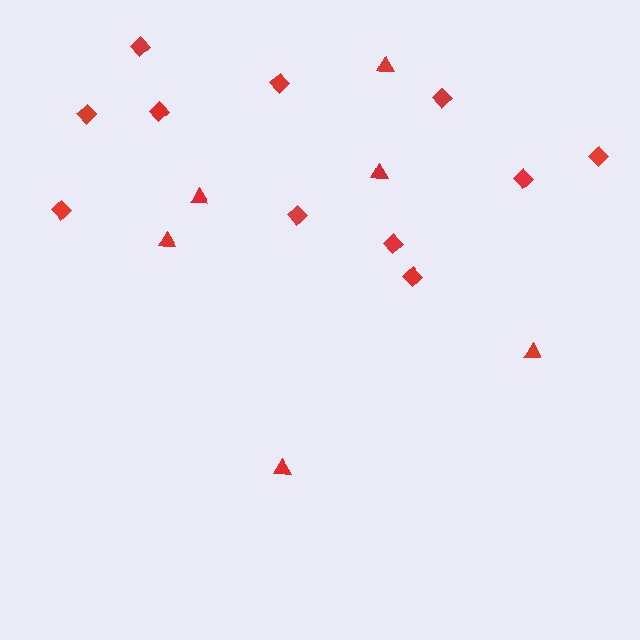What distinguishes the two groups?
There are 2 groups: one group of triangles (6) and one group of diamonds (11).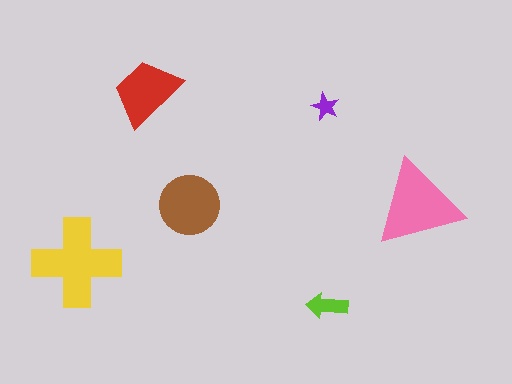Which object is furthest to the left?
The yellow cross is leftmost.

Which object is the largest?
The yellow cross.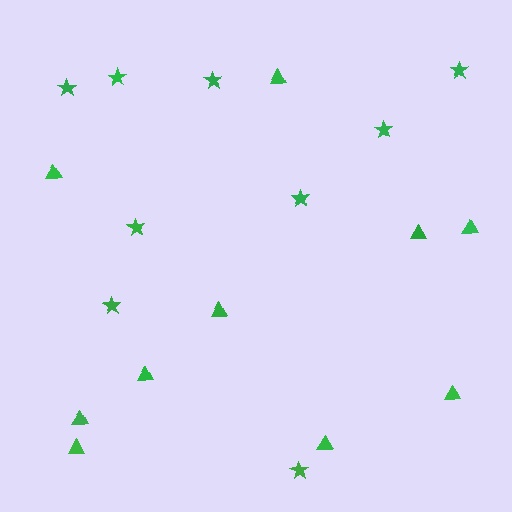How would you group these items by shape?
There are 2 groups: one group of triangles (10) and one group of stars (9).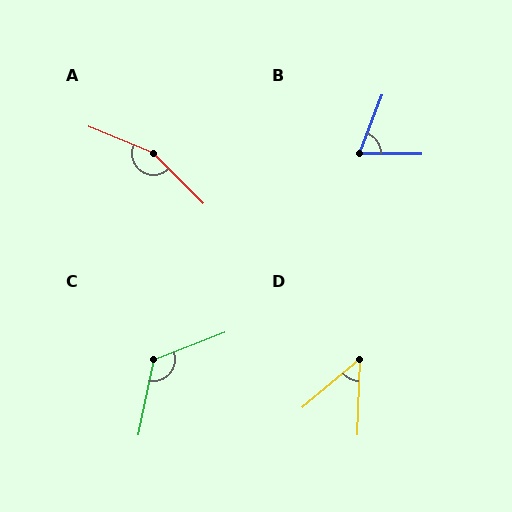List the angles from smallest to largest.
D (47°), B (69°), C (123°), A (157°).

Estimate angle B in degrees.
Approximately 69 degrees.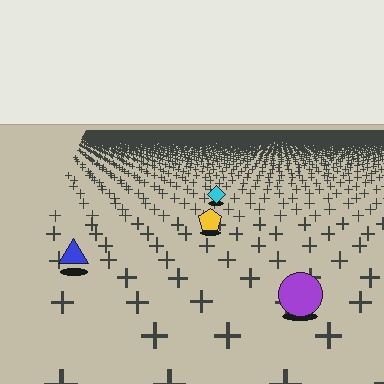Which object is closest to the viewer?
The purple circle is closest. The texture marks near it are larger and more spread out.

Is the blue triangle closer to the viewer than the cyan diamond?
Yes. The blue triangle is closer — you can tell from the texture gradient: the ground texture is coarser near it.